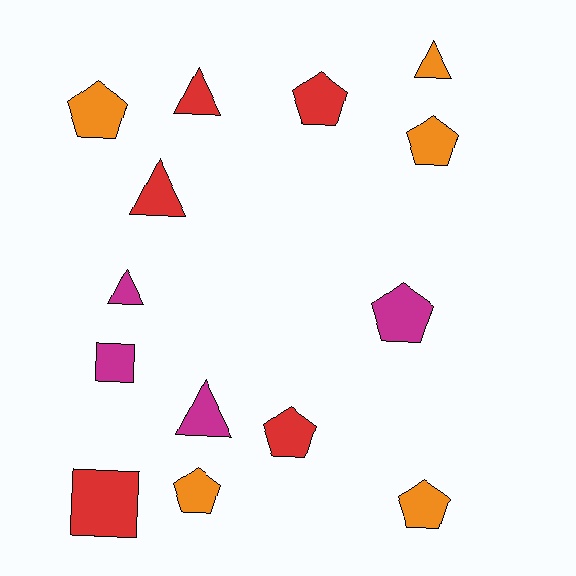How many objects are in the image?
There are 14 objects.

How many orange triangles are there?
There is 1 orange triangle.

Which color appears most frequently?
Red, with 5 objects.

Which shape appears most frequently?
Pentagon, with 7 objects.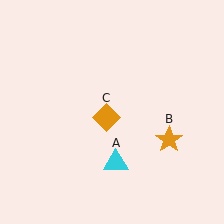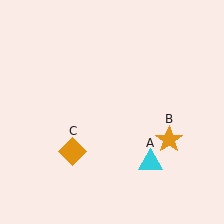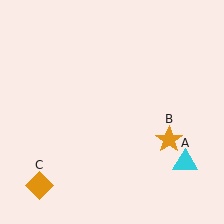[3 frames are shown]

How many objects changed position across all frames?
2 objects changed position: cyan triangle (object A), orange diamond (object C).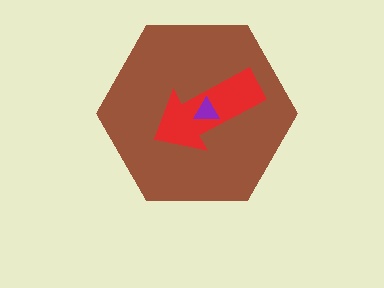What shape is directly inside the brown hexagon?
The red arrow.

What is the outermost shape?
The brown hexagon.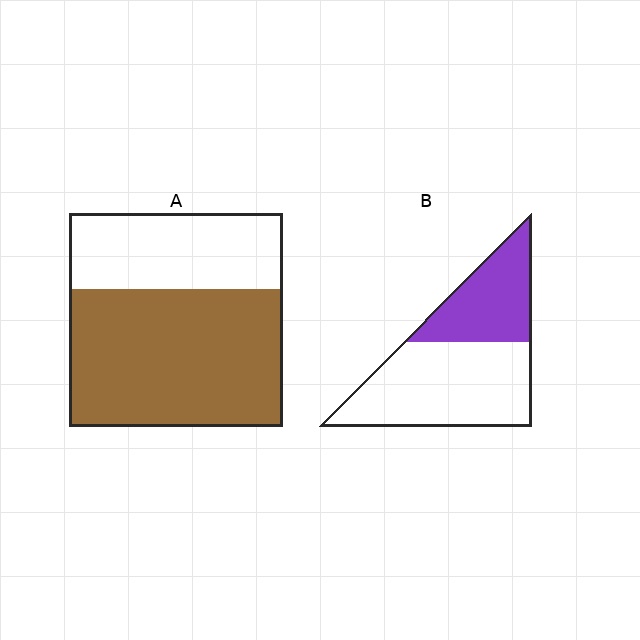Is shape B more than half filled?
No.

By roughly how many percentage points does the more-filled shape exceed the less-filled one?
By roughly 30 percentage points (A over B).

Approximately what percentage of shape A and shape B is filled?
A is approximately 65% and B is approximately 35%.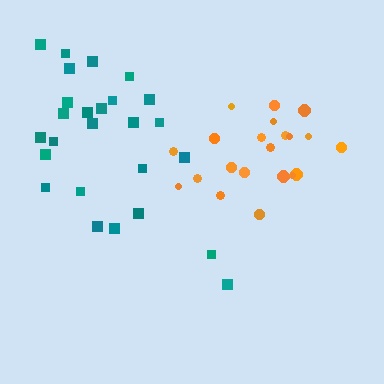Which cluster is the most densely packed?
Orange.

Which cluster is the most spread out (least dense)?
Teal.